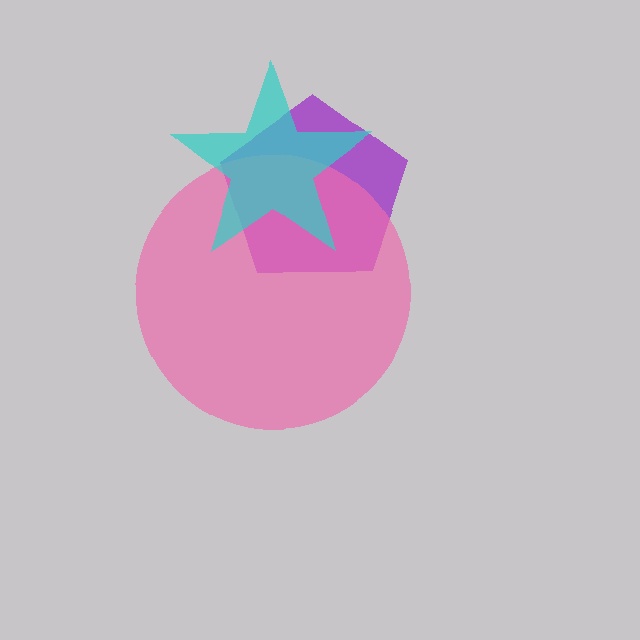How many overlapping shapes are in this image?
There are 3 overlapping shapes in the image.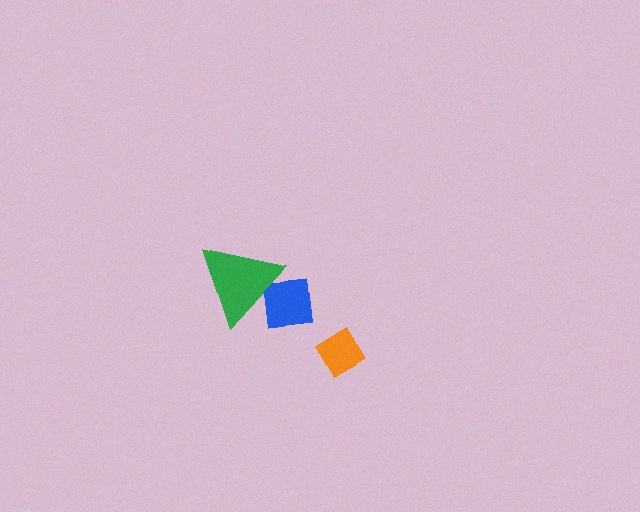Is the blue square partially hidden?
Yes, it is partially covered by another shape.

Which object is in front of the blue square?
The green triangle is in front of the blue square.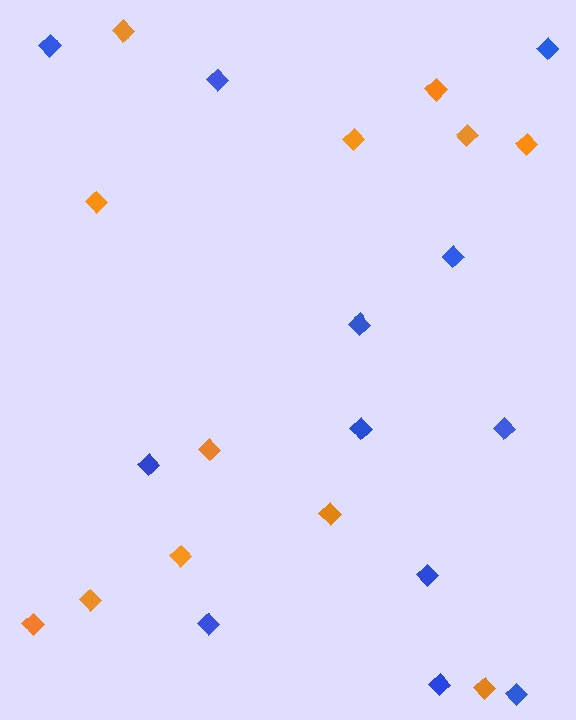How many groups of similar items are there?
There are 2 groups: one group of orange diamonds (12) and one group of blue diamonds (12).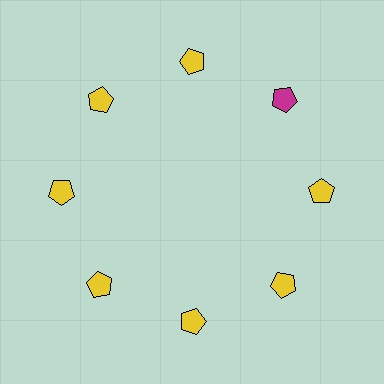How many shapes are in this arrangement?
There are 8 shapes arranged in a ring pattern.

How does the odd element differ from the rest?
It has a different color: magenta instead of yellow.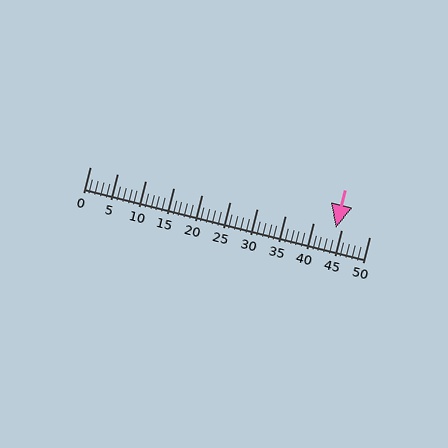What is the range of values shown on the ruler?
The ruler shows values from 0 to 50.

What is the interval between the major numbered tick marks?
The major tick marks are spaced 5 units apart.